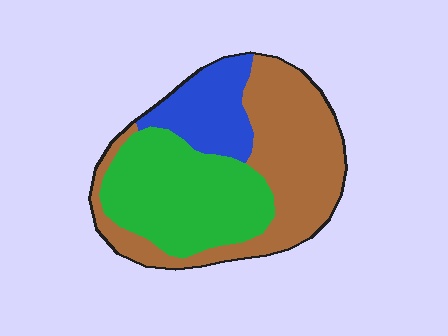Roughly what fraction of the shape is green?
Green covers 38% of the shape.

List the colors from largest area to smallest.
From largest to smallest: brown, green, blue.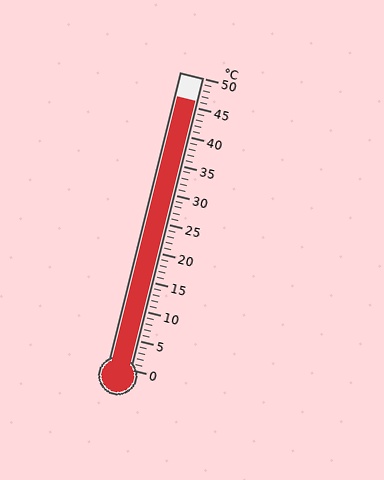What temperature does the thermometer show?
The thermometer shows approximately 46°C.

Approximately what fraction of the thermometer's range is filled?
The thermometer is filled to approximately 90% of its range.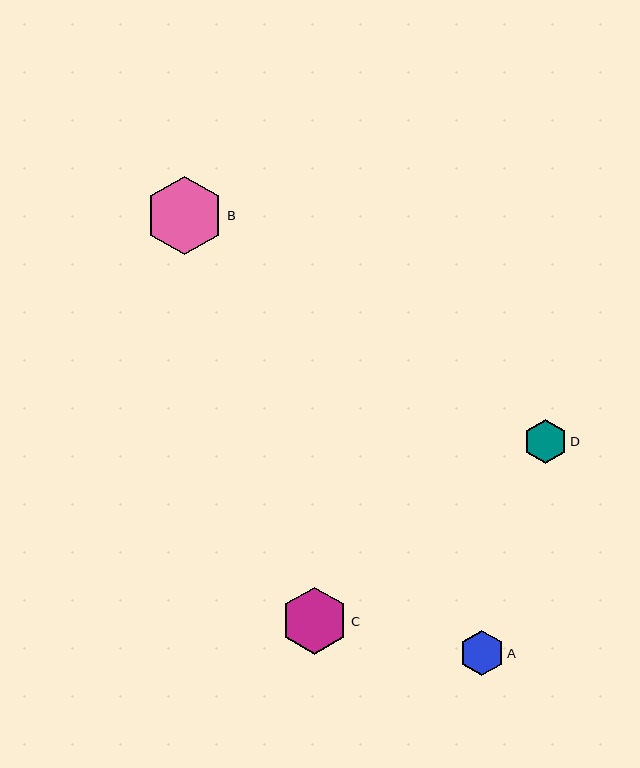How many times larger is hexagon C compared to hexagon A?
Hexagon C is approximately 1.5 times the size of hexagon A.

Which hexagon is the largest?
Hexagon B is the largest with a size of approximately 79 pixels.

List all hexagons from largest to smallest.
From largest to smallest: B, C, A, D.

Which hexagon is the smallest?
Hexagon D is the smallest with a size of approximately 44 pixels.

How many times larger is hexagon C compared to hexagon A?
Hexagon C is approximately 1.5 times the size of hexagon A.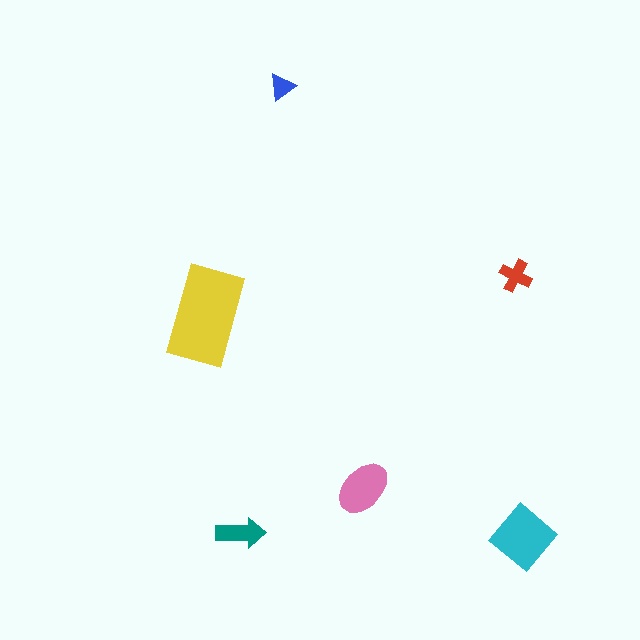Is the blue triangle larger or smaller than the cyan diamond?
Smaller.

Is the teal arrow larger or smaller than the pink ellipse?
Smaller.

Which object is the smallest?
The blue triangle.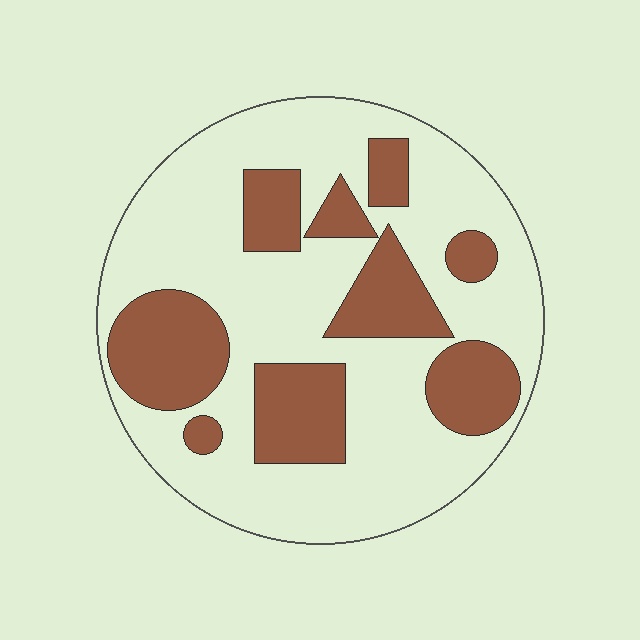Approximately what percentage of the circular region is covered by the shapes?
Approximately 30%.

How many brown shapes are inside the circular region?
9.